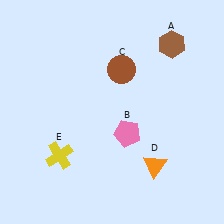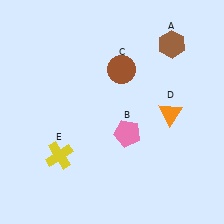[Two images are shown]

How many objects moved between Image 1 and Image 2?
1 object moved between the two images.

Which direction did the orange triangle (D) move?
The orange triangle (D) moved up.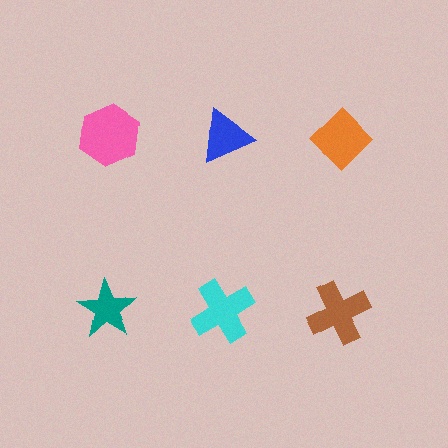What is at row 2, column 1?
A teal star.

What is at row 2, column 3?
A brown cross.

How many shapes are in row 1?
3 shapes.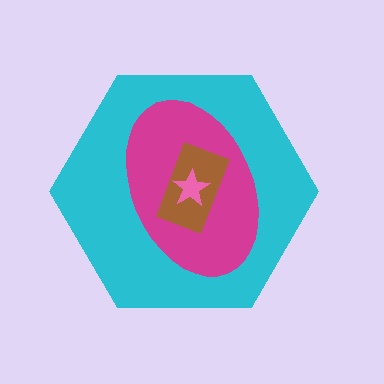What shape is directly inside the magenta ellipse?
The brown rectangle.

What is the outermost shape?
The cyan hexagon.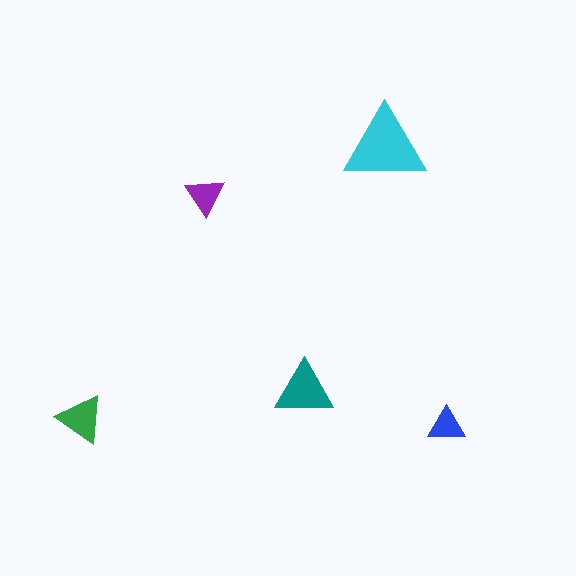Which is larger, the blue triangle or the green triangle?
The green one.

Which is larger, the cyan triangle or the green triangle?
The cyan one.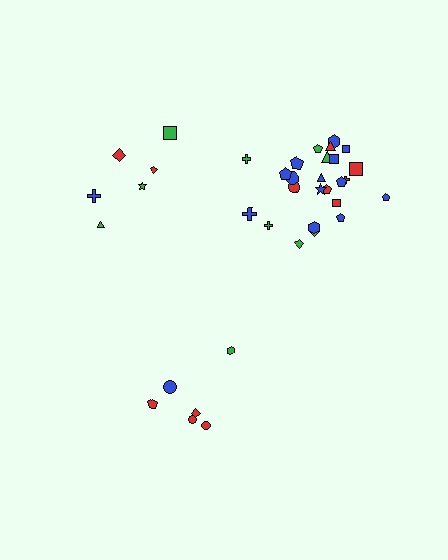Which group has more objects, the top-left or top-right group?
The top-right group.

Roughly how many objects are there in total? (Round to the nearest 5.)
Roughly 35 objects in total.